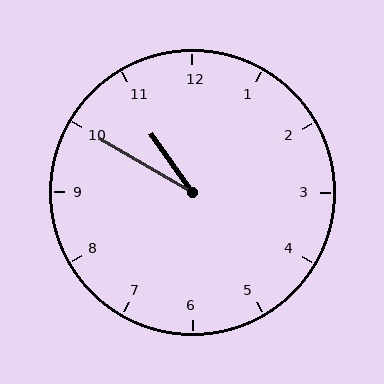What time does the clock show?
10:50.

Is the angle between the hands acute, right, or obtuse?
It is acute.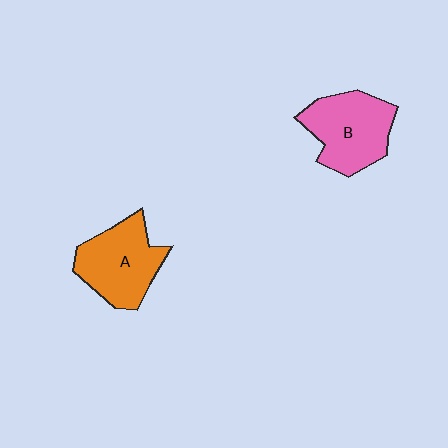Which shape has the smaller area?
Shape A (orange).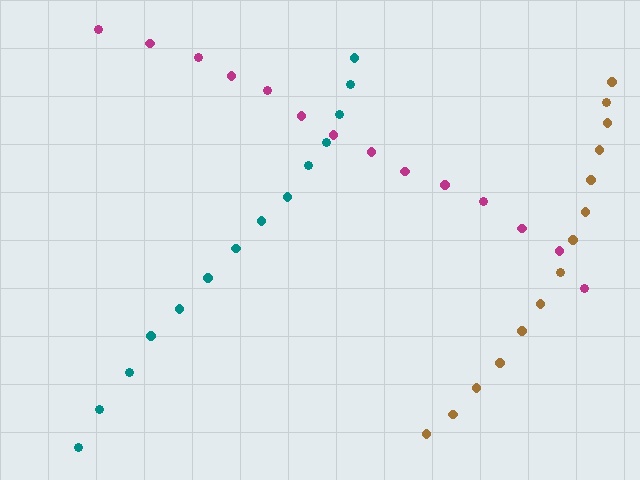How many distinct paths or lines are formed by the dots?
There are 3 distinct paths.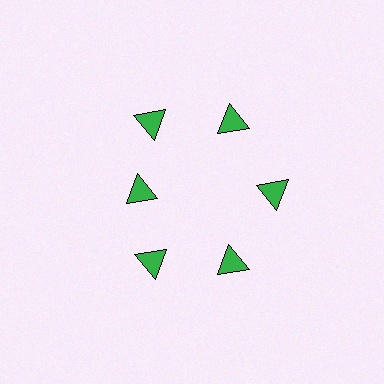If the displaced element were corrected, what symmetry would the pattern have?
It would have 6-fold rotational symmetry — the pattern would map onto itself every 60 degrees.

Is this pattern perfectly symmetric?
No. The 6 green triangles are arranged in a ring, but one element near the 9 o'clock position is pulled inward toward the center, breaking the 6-fold rotational symmetry.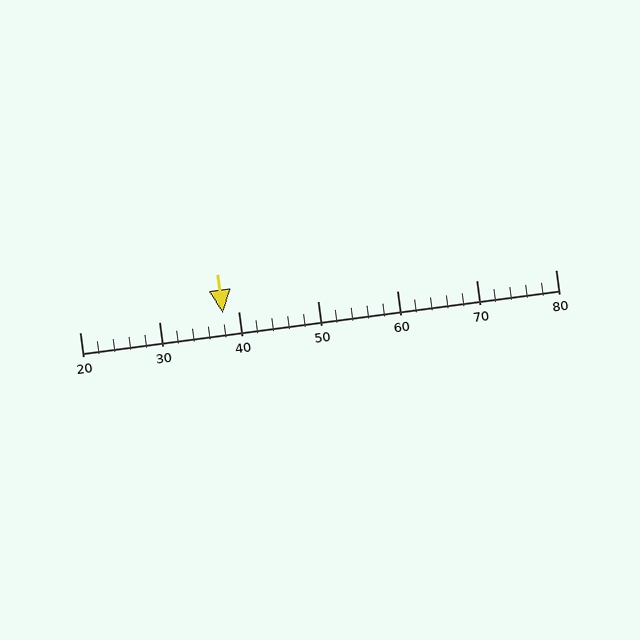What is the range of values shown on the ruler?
The ruler shows values from 20 to 80.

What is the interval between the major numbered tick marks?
The major tick marks are spaced 10 units apart.